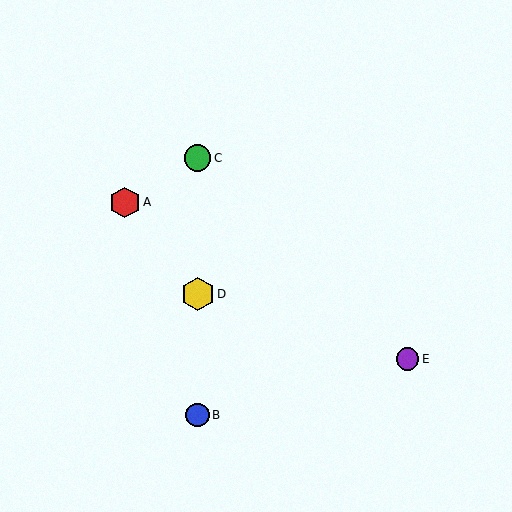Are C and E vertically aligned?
No, C is at x≈198 and E is at x≈408.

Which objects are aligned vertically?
Objects B, C, D are aligned vertically.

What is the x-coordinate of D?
Object D is at x≈198.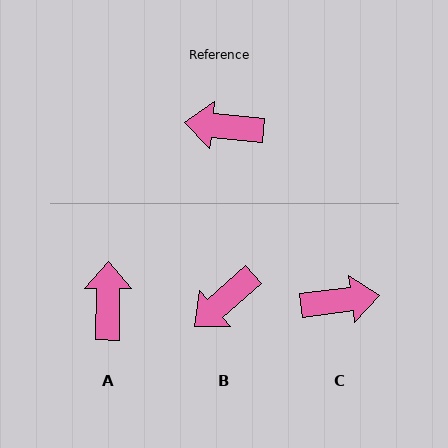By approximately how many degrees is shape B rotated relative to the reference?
Approximately 47 degrees counter-clockwise.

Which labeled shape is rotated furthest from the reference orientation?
C, about 167 degrees away.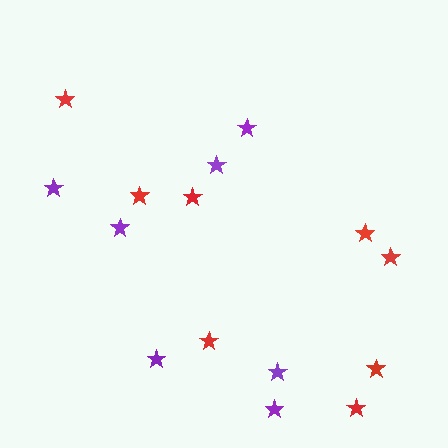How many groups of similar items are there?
There are 2 groups: one group of purple stars (7) and one group of red stars (8).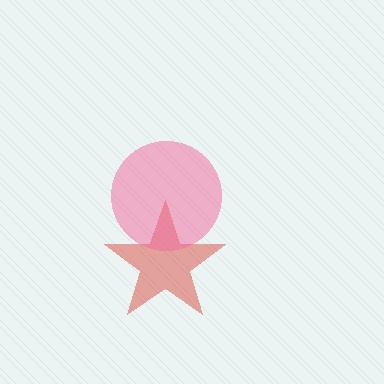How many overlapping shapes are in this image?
There are 2 overlapping shapes in the image.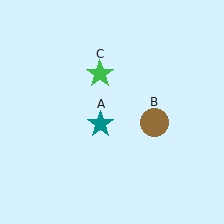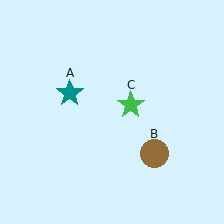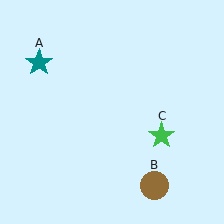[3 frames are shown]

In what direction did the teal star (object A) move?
The teal star (object A) moved up and to the left.